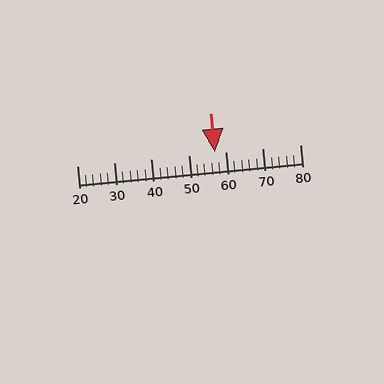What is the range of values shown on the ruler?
The ruler shows values from 20 to 80.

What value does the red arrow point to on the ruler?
The red arrow points to approximately 57.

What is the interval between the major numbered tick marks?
The major tick marks are spaced 10 units apart.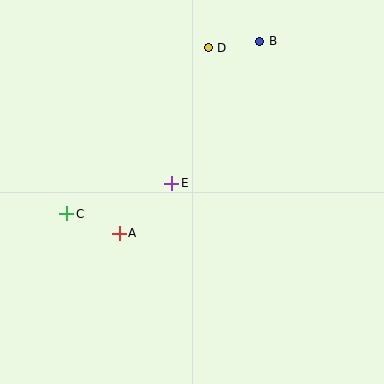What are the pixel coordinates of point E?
Point E is at (172, 183).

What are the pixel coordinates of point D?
Point D is at (208, 48).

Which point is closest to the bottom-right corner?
Point E is closest to the bottom-right corner.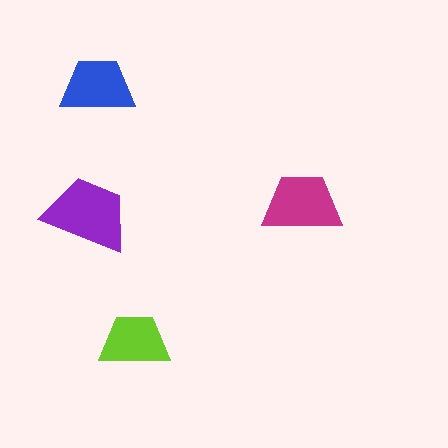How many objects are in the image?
There are 4 objects in the image.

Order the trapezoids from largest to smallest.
the purple one, the magenta one, the blue one, the lime one.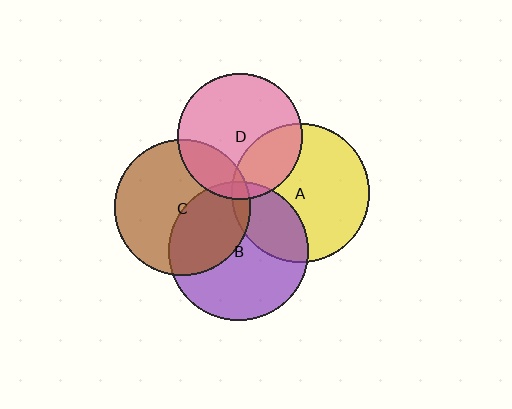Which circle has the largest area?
Circle B (purple).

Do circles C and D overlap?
Yes.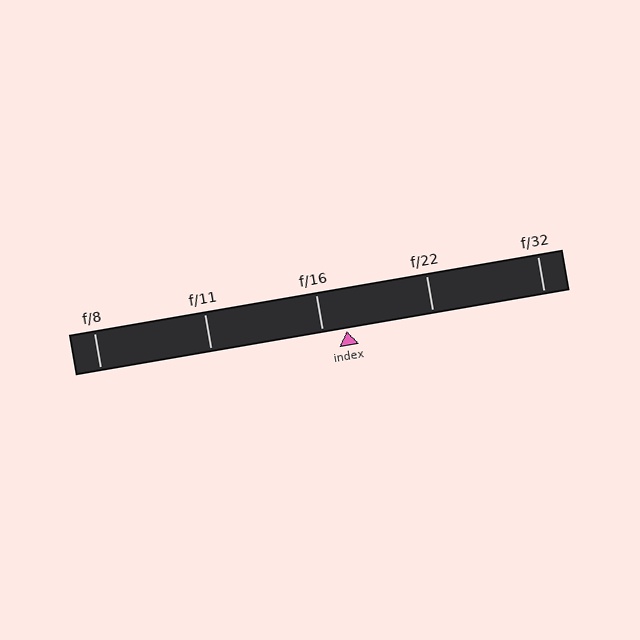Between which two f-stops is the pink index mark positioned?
The index mark is between f/16 and f/22.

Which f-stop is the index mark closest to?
The index mark is closest to f/16.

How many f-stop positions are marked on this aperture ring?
There are 5 f-stop positions marked.